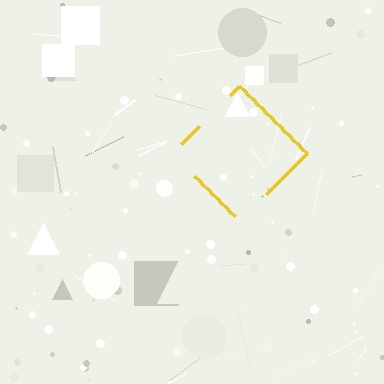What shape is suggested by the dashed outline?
The dashed outline suggests a diamond.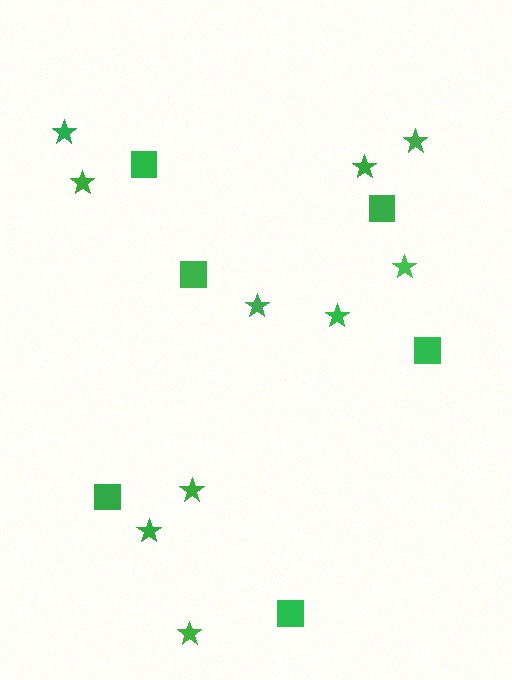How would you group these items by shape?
There are 2 groups: one group of squares (6) and one group of stars (10).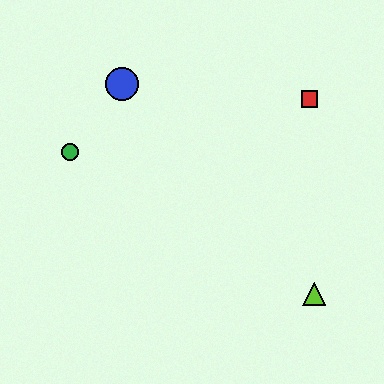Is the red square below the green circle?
No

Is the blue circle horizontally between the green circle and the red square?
Yes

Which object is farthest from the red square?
The green circle is farthest from the red square.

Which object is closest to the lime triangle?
The red square is closest to the lime triangle.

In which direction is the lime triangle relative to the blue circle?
The lime triangle is below the blue circle.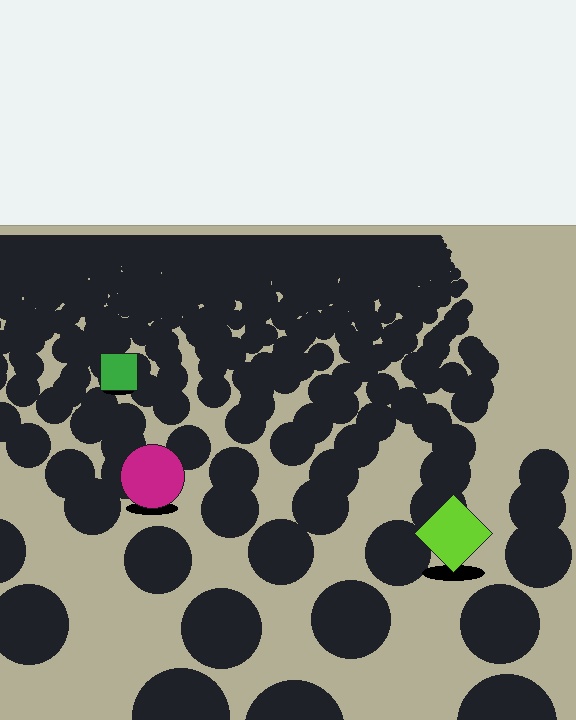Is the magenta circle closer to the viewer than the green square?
Yes. The magenta circle is closer — you can tell from the texture gradient: the ground texture is coarser near it.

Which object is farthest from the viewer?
The green square is farthest from the viewer. It appears smaller and the ground texture around it is denser.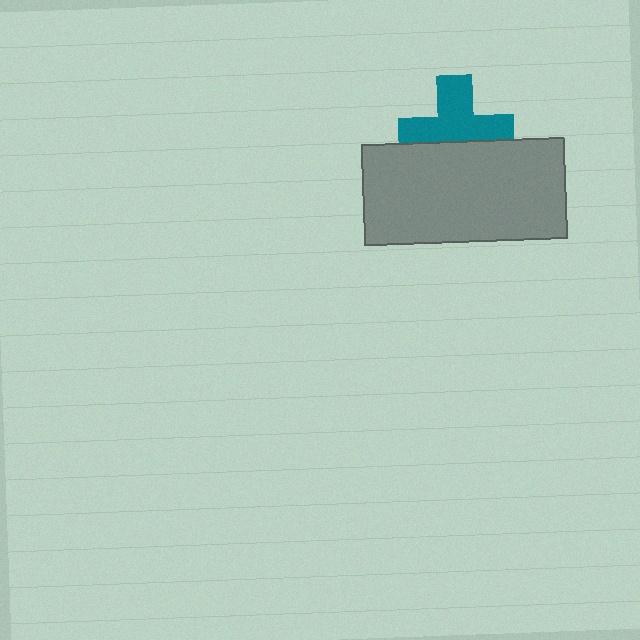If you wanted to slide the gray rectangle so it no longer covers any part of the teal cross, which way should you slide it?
Slide it down — that is the most direct way to separate the two shapes.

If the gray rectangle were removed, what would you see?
You would see the complete teal cross.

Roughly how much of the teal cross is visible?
About half of it is visible (roughly 62%).